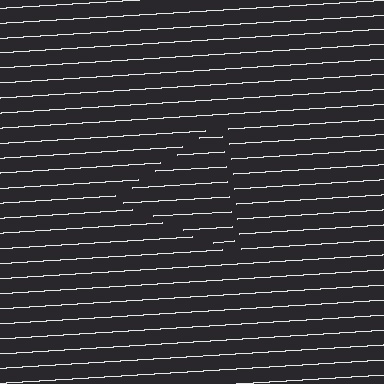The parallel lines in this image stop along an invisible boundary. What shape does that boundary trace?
An illusory triangle. The interior of the shape contains the same grating, shifted by half a period — the contour is defined by the phase discontinuity where line-ends from the inner and outer gratings abut.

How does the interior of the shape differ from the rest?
The interior of the shape contains the same grating, shifted by half a period — the contour is defined by the phase discontinuity where line-ends from the inner and outer gratings abut.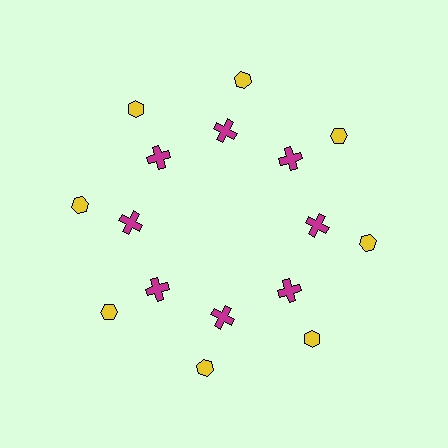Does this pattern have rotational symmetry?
Yes, this pattern has 8-fold rotational symmetry. It looks the same after rotating 45 degrees around the center.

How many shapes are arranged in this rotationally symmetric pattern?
There are 16 shapes, arranged in 8 groups of 2.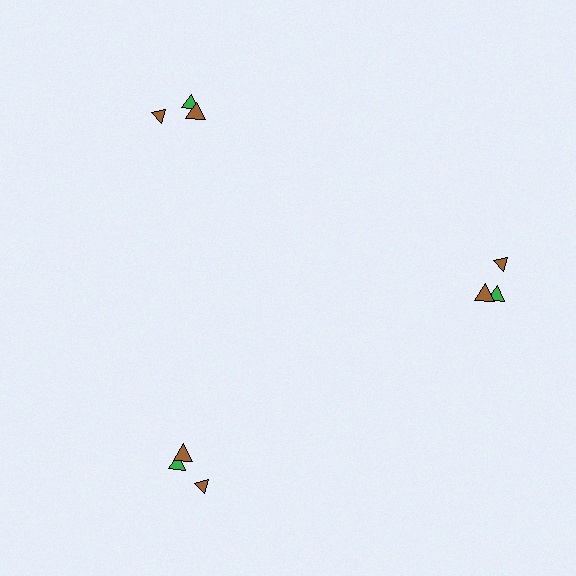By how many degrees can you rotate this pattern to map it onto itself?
The pattern maps onto itself every 120 degrees of rotation.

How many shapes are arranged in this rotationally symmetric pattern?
There are 9 shapes, arranged in 3 groups of 3.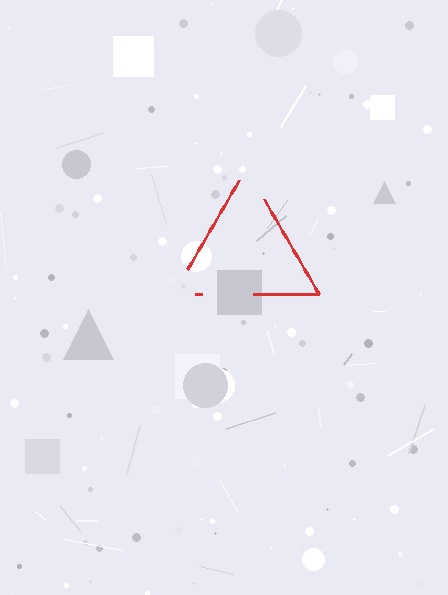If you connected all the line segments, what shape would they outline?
They would outline a triangle.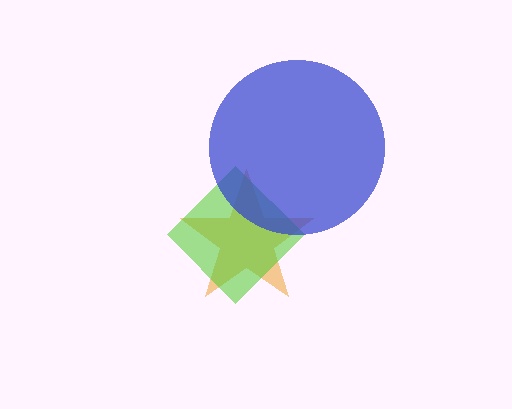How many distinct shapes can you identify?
There are 3 distinct shapes: an orange star, a lime diamond, a blue circle.